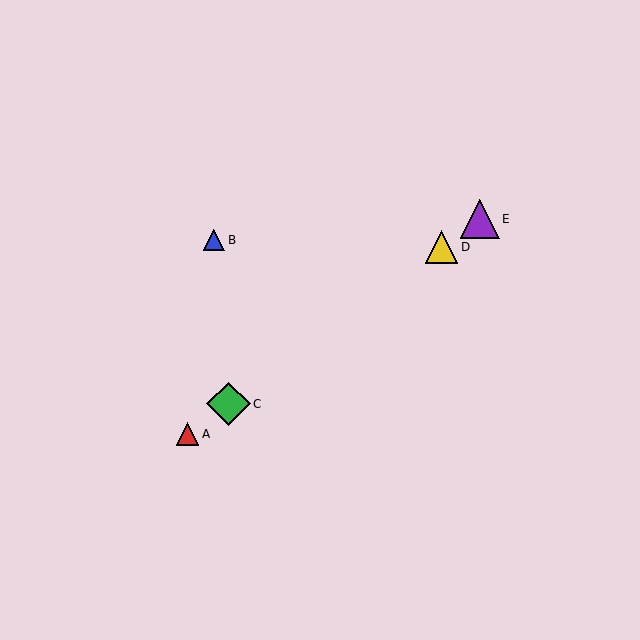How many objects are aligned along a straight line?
4 objects (A, C, D, E) are aligned along a straight line.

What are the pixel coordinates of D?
Object D is at (441, 247).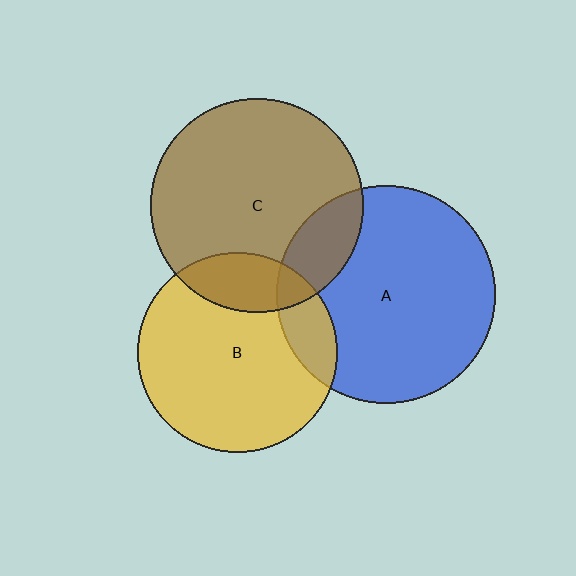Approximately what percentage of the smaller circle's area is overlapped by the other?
Approximately 15%.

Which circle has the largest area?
Circle A (blue).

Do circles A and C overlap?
Yes.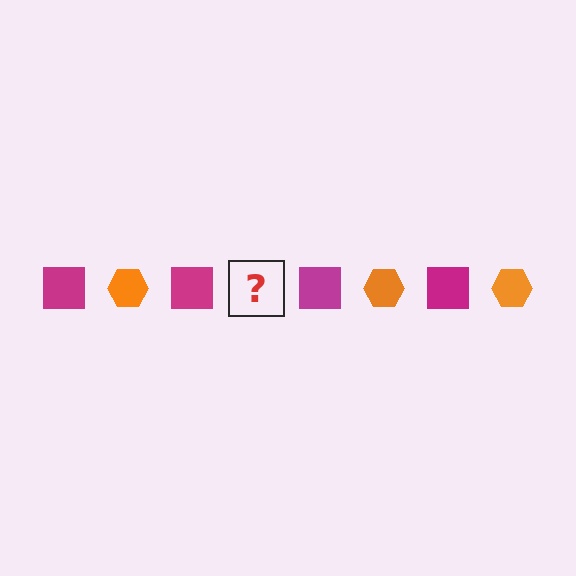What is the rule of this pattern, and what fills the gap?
The rule is that the pattern alternates between magenta square and orange hexagon. The gap should be filled with an orange hexagon.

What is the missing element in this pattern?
The missing element is an orange hexagon.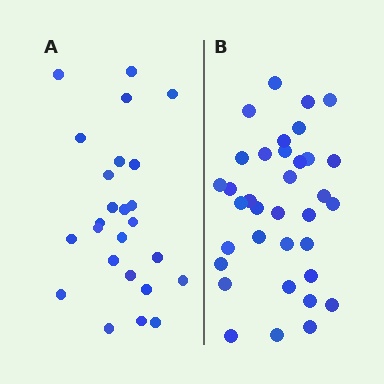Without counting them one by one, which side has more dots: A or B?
Region B (the right region) has more dots.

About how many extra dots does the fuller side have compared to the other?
Region B has roughly 10 or so more dots than region A.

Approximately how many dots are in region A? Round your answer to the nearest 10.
About 20 dots. (The exact count is 25, which rounds to 20.)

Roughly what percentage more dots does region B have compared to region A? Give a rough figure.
About 40% more.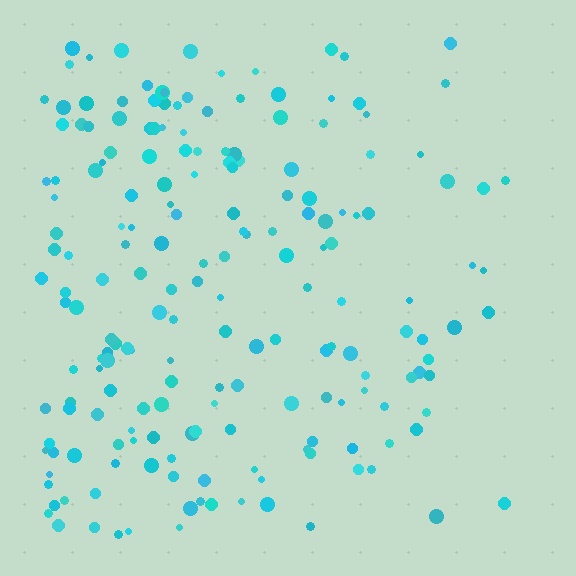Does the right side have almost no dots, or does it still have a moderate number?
Still a moderate number, just noticeably fewer than the left.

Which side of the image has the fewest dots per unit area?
The right.